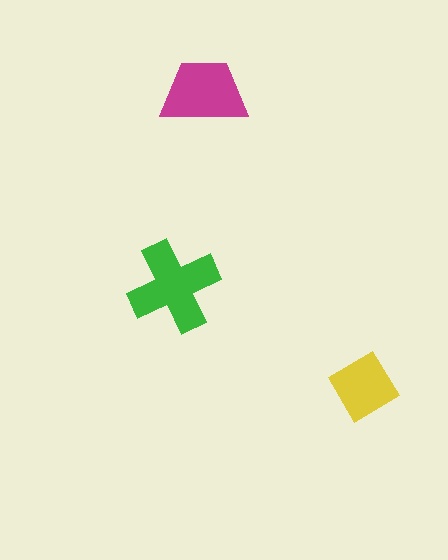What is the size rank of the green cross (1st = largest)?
1st.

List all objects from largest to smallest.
The green cross, the magenta trapezoid, the yellow diamond.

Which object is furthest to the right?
The yellow diamond is rightmost.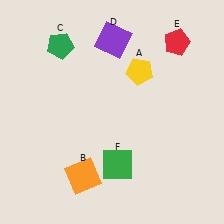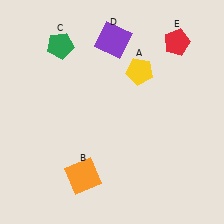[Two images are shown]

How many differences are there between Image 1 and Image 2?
There is 1 difference between the two images.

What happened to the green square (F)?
The green square (F) was removed in Image 2. It was in the bottom-right area of Image 1.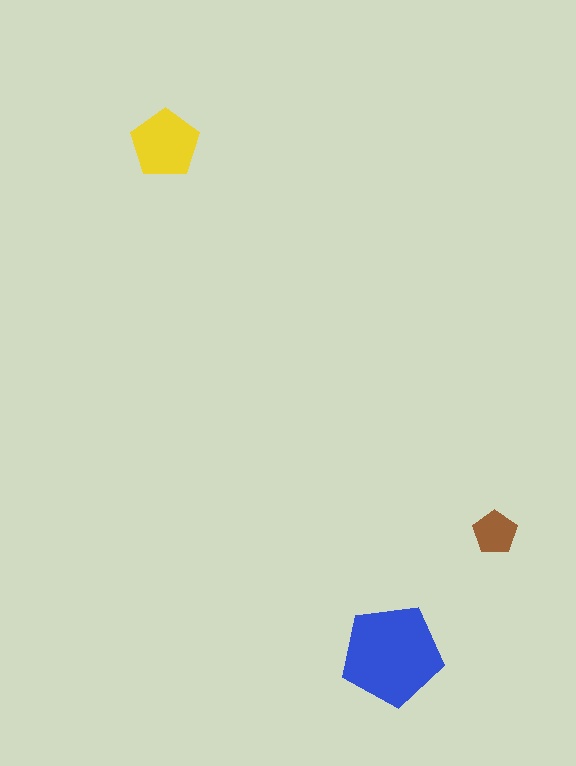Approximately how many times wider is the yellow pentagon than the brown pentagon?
About 1.5 times wider.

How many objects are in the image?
There are 3 objects in the image.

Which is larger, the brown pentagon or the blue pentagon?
The blue one.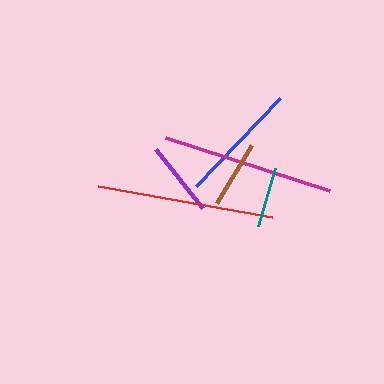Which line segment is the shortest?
The teal line is the shortest at approximately 60 pixels.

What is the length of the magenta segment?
The magenta segment is approximately 172 pixels long.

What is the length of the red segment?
The red segment is approximately 177 pixels long.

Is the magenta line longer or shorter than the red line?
The red line is longer than the magenta line.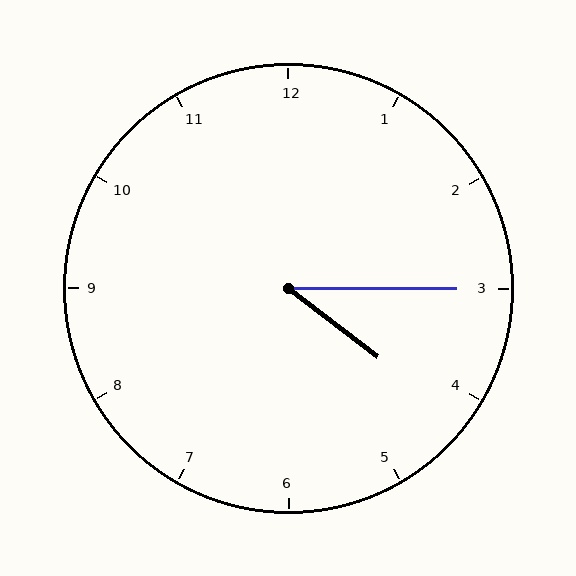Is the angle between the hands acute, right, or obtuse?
It is acute.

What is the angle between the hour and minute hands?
Approximately 38 degrees.